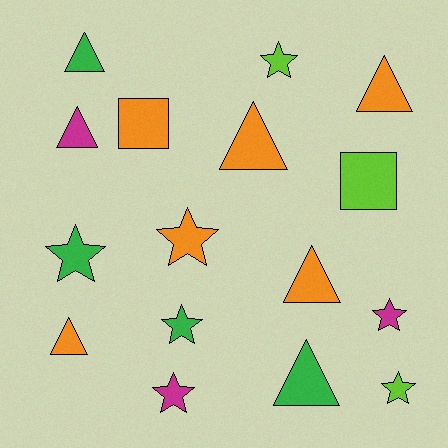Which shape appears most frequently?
Star, with 7 objects.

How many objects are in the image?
There are 16 objects.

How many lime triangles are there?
There are no lime triangles.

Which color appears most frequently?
Orange, with 6 objects.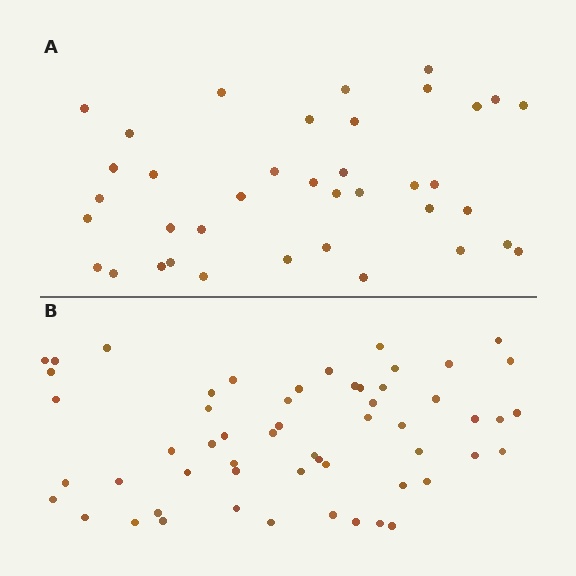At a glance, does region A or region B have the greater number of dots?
Region B (the bottom region) has more dots.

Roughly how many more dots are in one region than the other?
Region B has approximately 20 more dots than region A.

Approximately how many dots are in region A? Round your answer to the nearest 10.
About 40 dots. (The exact count is 38, which rounds to 40.)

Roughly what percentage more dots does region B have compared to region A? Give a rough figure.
About 45% more.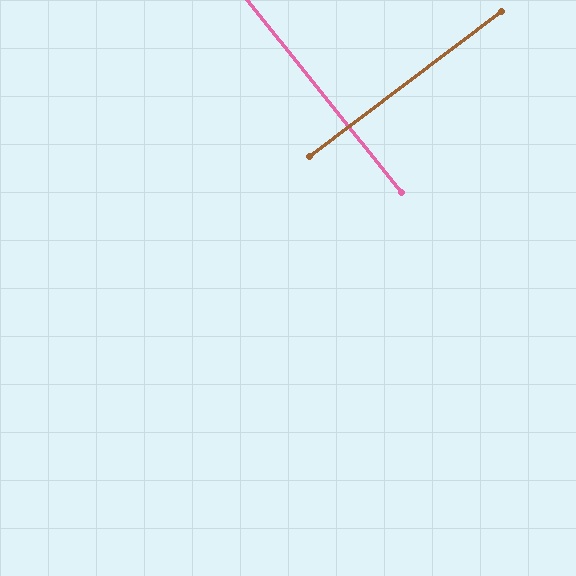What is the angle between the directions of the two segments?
Approximately 89 degrees.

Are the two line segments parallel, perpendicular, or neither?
Perpendicular — they meet at approximately 89°.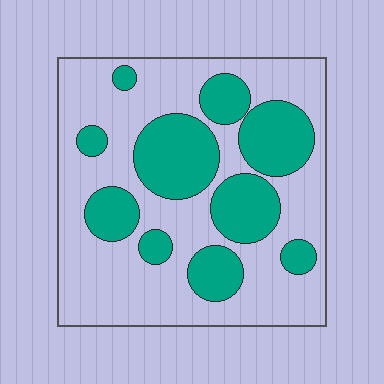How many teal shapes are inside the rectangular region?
10.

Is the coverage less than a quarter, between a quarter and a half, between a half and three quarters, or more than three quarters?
Between a quarter and a half.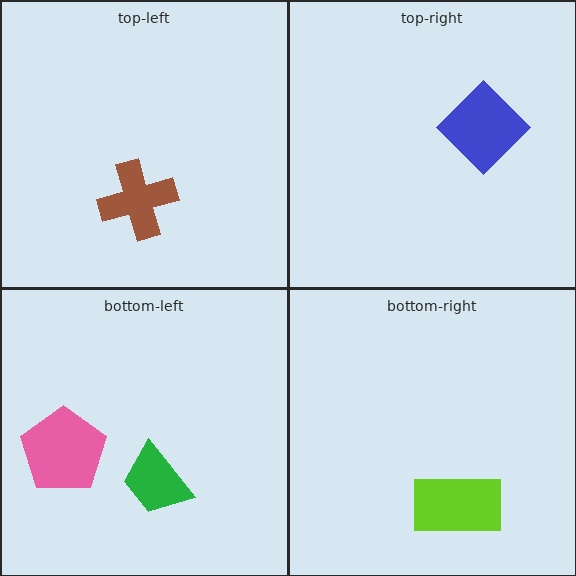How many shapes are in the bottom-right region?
1.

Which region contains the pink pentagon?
The bottom-left region.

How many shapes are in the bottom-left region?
2.